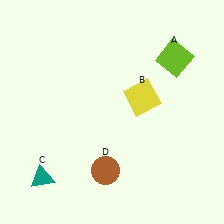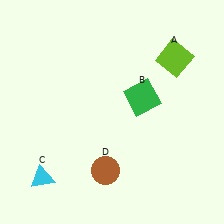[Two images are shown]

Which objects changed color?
B changed from yellow to green. C changed from teal to cyan.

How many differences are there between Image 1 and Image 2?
There are 2 differences between the two images.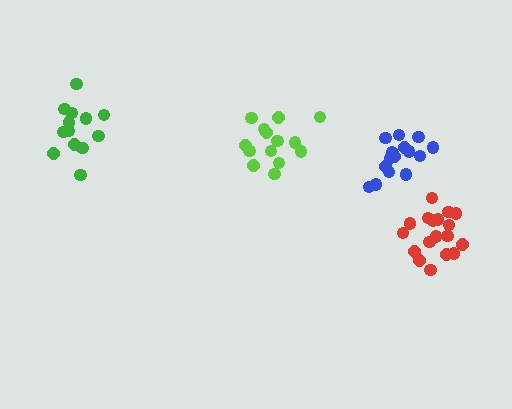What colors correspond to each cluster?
The clusters are colored: green, red, lime, blue.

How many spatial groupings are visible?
There are 4 spatial groupings.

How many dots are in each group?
Group 1: 13 dots, Group 2: 18 dots, Group 3: 14 dots, Group 4: 16 dots (61 total).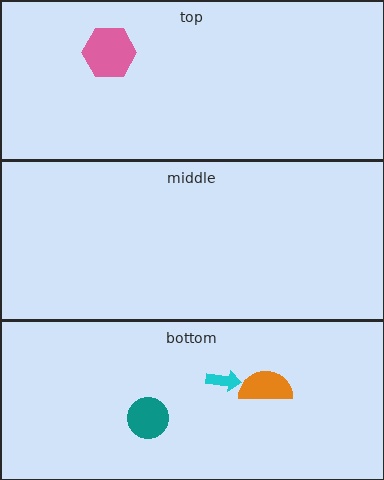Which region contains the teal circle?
The bottom region.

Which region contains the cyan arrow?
The bottom region.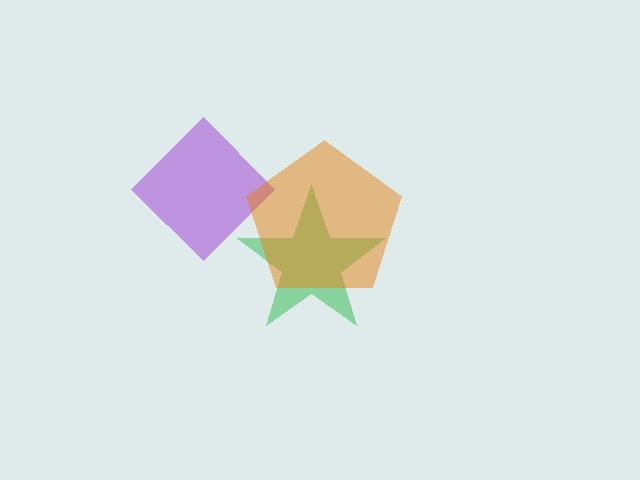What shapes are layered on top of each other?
The layered shapes are: a purple diamond, a green star, an orange pentagon.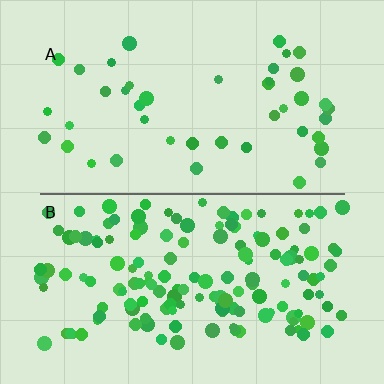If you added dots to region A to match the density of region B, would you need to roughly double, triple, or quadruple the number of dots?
Approximately triple.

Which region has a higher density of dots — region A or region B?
B (the bottom).